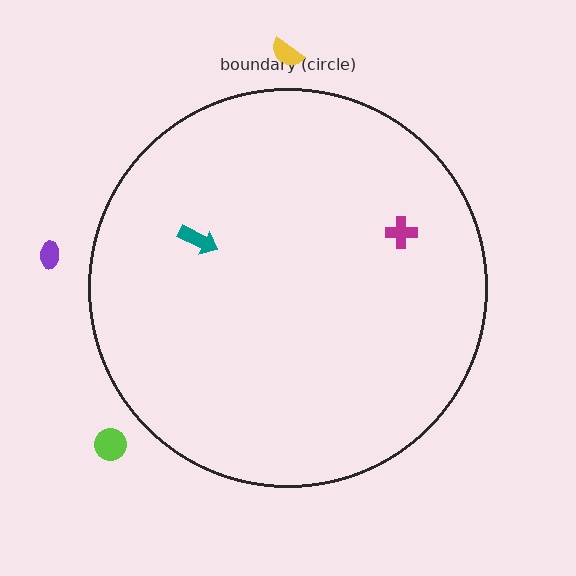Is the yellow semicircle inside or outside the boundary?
Outside.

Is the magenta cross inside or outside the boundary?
Inside.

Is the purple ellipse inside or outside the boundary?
Outside.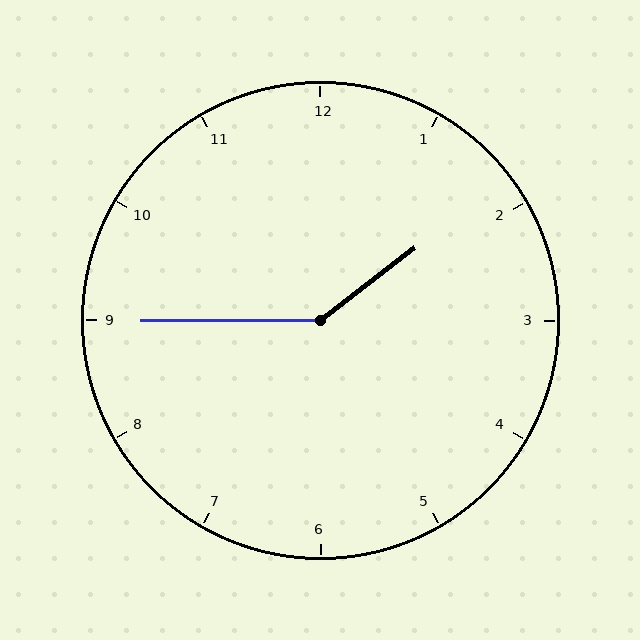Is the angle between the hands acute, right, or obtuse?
It is obtuse.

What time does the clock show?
1:45.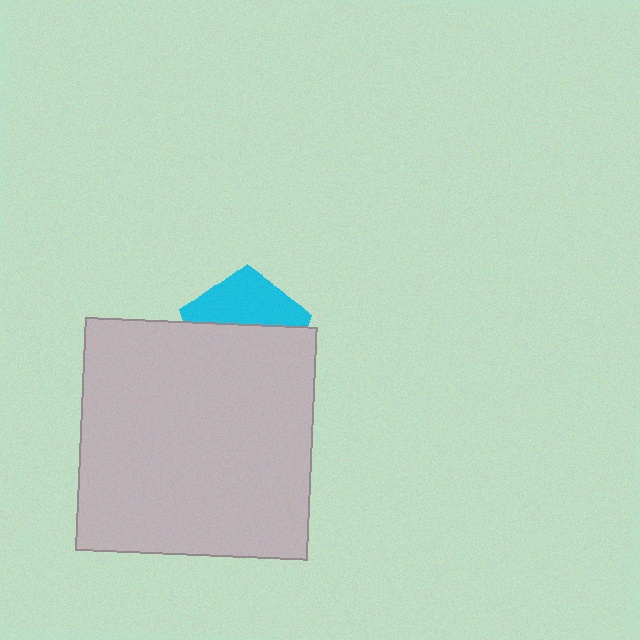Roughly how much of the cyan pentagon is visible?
A small part of it is visible (roughly 41%).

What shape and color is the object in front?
The object in front is a light gray square.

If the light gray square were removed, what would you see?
You would see the complete cyan pentagon.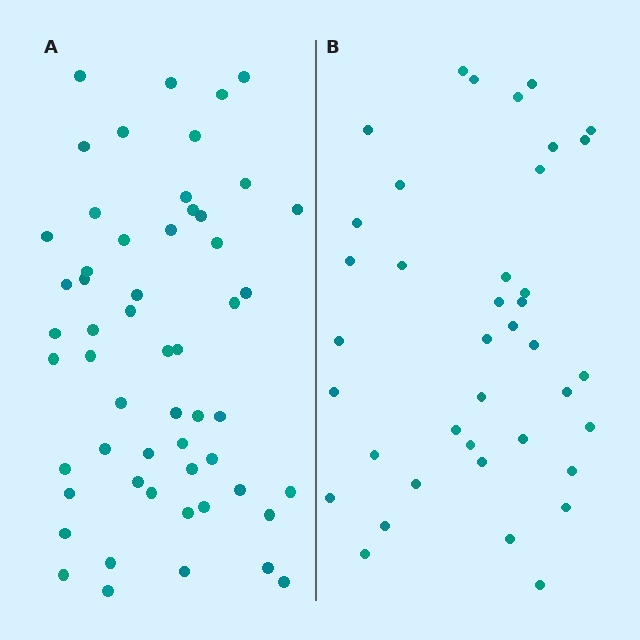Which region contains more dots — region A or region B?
Region A (the left region) has more dots.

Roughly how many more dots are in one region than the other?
Region A has approximately 15 more dots than region B.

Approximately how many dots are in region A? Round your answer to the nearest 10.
About 60 dots. (The exact count is 55, which rounds to 60.)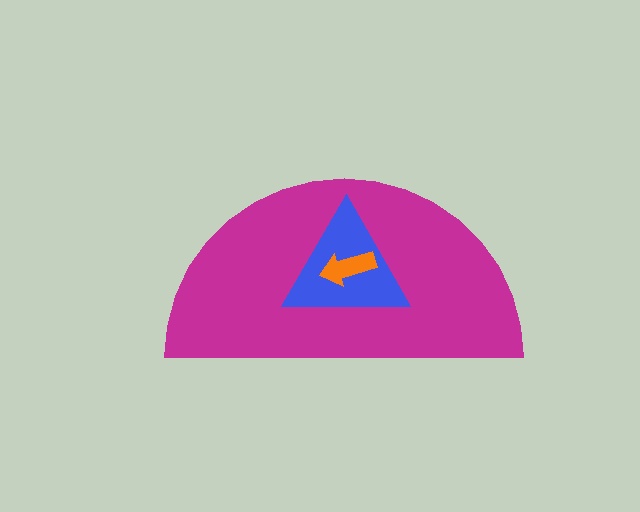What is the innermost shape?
The orange arrow.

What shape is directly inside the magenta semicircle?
The blue triangle.